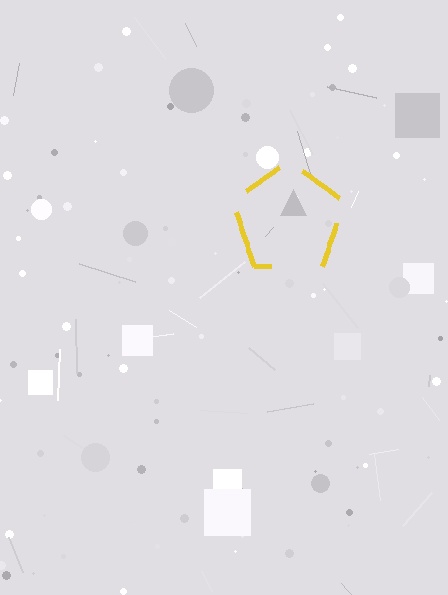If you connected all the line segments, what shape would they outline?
They would outline a pentagon.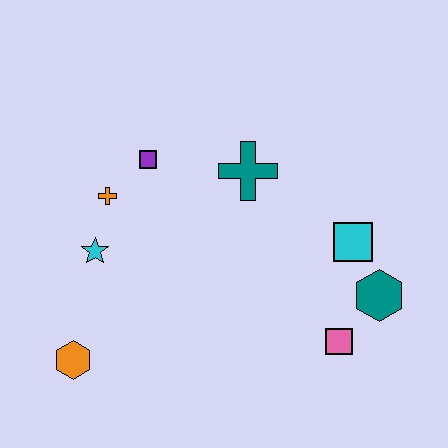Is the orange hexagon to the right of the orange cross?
No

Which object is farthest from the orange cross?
The teal hexagon is farthest from the orange cross.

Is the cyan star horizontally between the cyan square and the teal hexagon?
No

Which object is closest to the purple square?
The orange cross is closest to the purple square.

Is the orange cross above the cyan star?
Yes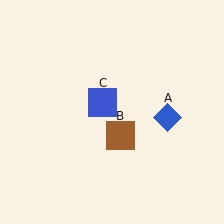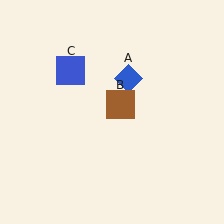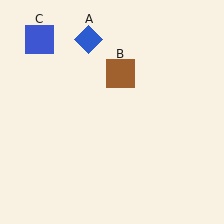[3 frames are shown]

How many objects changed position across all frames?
3 objects changed position: blue diamond (object A), brown square (object B), blue square (object C).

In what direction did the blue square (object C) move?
The blue square (object C) moved up and to the left.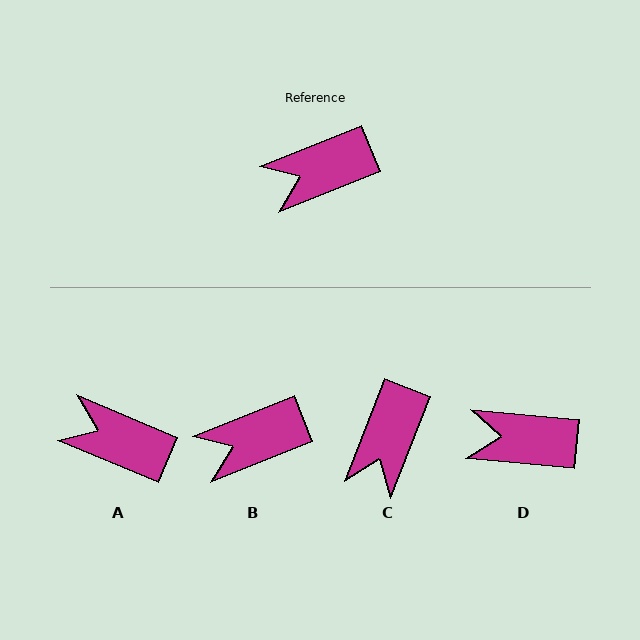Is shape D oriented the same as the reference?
No, it is off by about 27 degrees.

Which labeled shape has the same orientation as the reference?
B.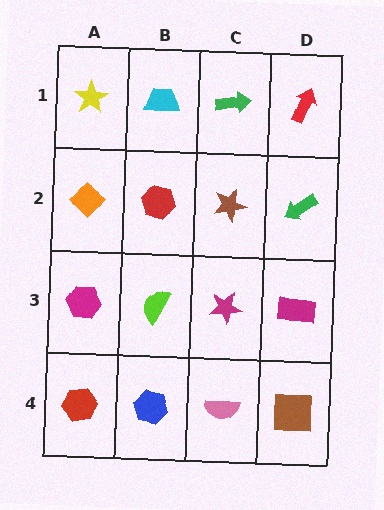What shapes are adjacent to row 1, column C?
A brown star (row 2, column C), a cyan trapezoid (row 1, column B), a red arrow (row 1, column D).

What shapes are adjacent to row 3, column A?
An orange diamond (row 2, column A), a red hexagon (row 4, column A), a lime semicircle (row 3, column B).